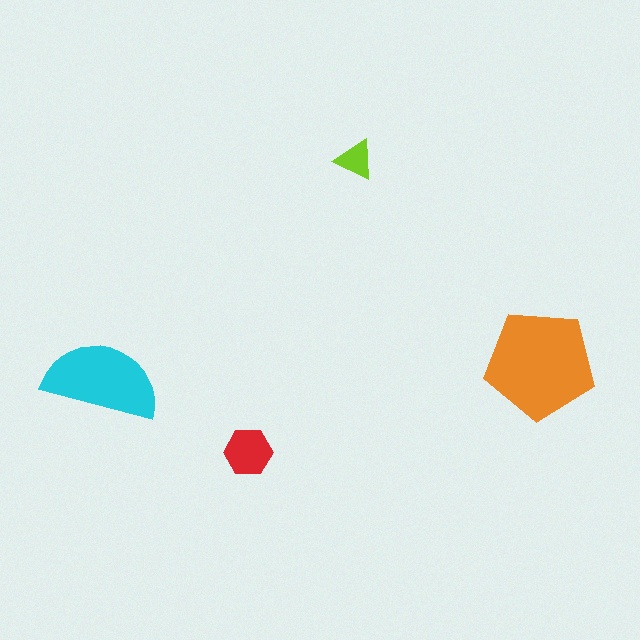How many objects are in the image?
There are 4 objects in the image.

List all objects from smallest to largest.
The lime triangle, the red hexagon, the cyan semicircle, the orange pentagon.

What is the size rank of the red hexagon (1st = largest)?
3rd.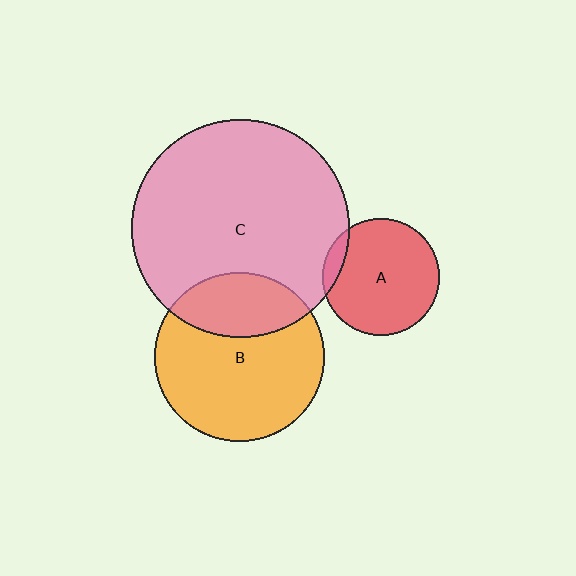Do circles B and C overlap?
Yes.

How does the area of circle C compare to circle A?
Approximately 3.5 times.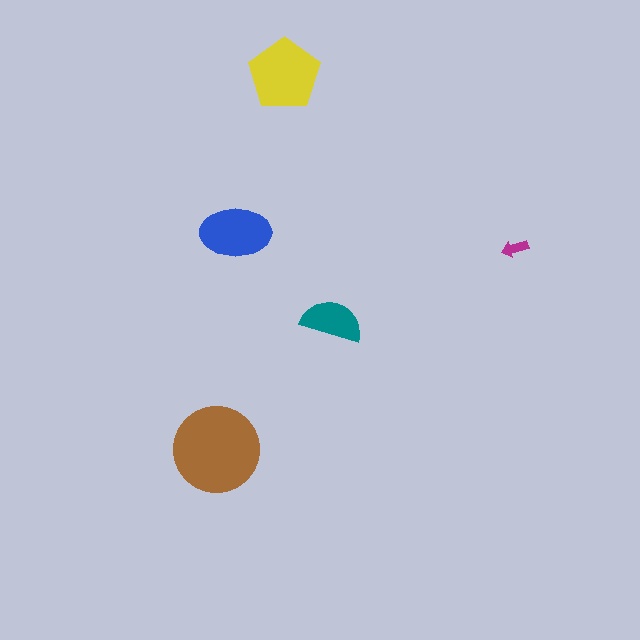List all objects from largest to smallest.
The brown circle, the yellow pentagon, the blue ellipse, the teal semicircle, the magenta arrow.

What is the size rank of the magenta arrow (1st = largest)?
5th.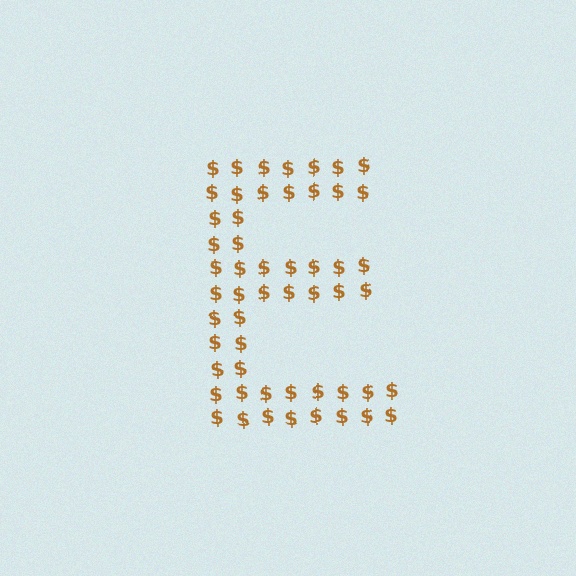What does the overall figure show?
The overall figure shows the letter E.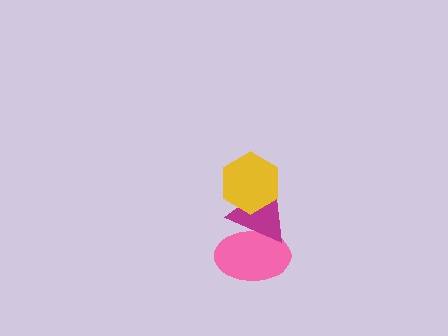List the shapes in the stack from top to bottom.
From top to bottom: the yellow hexagon, the magenta triangle, the pink ellipse.